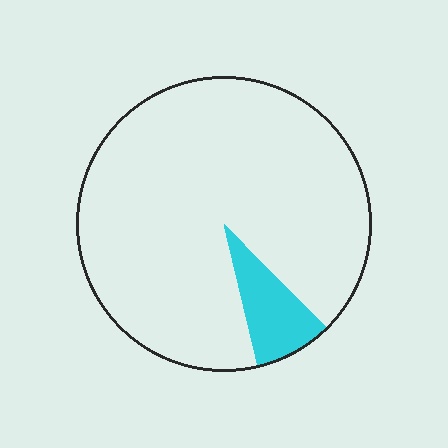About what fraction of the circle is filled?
About one tenth (1/10).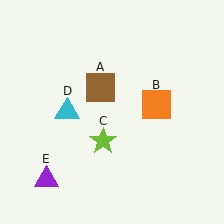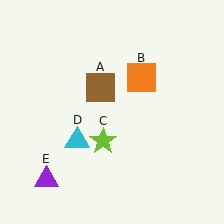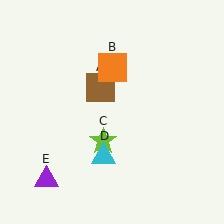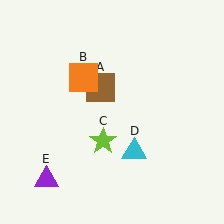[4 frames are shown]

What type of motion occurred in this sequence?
The orange square (object B), cyan triangle (object D) rotated counterclockwise around the center of the scene.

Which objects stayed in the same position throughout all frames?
Brown square (object A) and lime star (object C) and purple triangle (object E) remained stationary.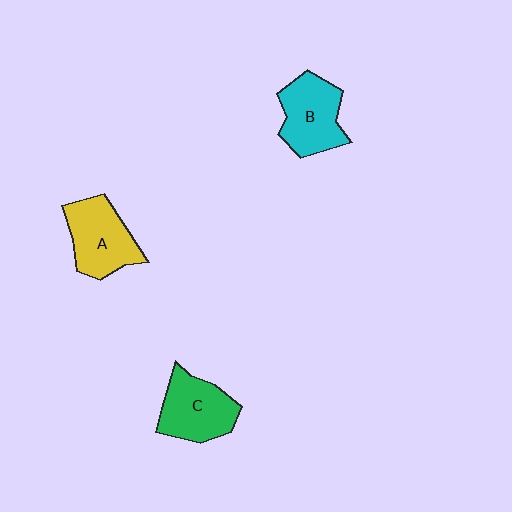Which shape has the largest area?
Shape A (yellow).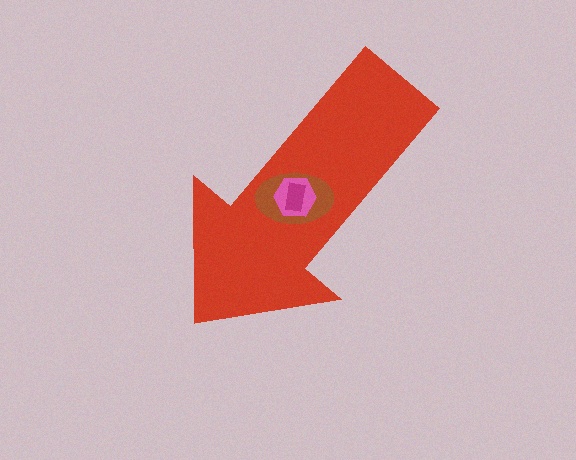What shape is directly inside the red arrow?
The brown ellipse.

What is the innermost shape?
The magenta rectangle.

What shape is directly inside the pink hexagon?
The magenta rectangle.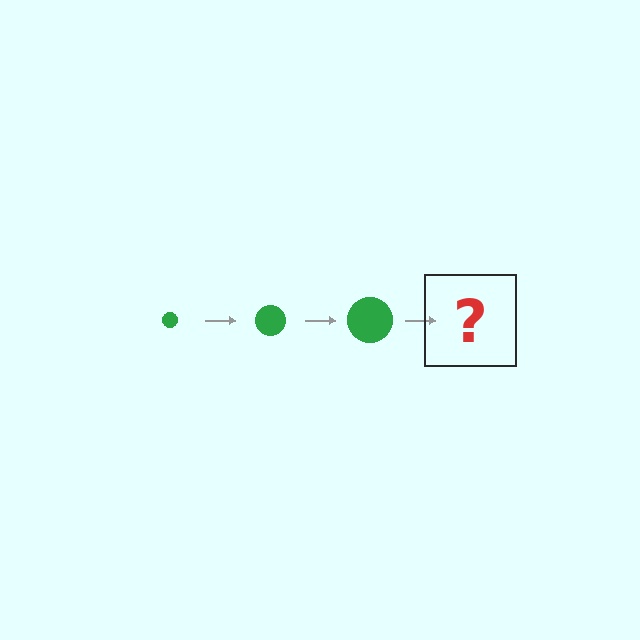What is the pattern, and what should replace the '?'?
The pattern is that the circle gets progressively larger each step. The '?' should be a green circle, larger than the previous one.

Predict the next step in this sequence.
The next step is a green circle, larger than the previous one.